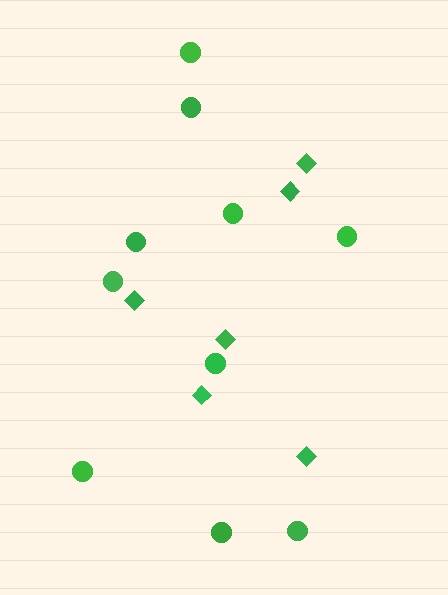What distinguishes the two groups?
There are 2 groups: one group of circles (10) and one group of diamonds (6).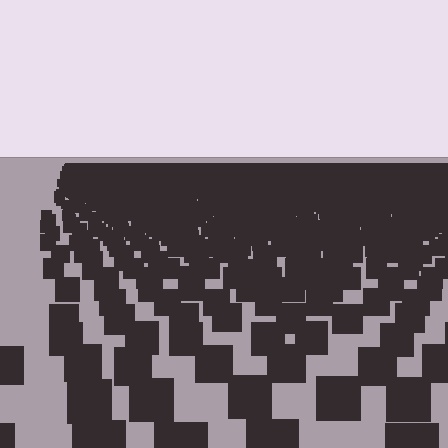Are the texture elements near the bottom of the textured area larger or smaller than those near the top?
Larger. Near the bottom, elements are closer to the viewer and appear at a bigger on-screen size.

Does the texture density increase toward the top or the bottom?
Density increases toward the top.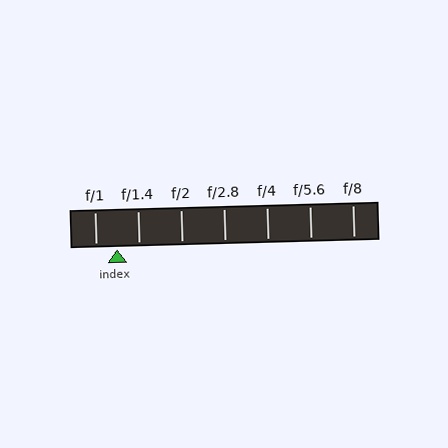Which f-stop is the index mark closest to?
The index mark is closest to f/1.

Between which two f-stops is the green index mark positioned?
The index mark is between f/1 and f/1.4.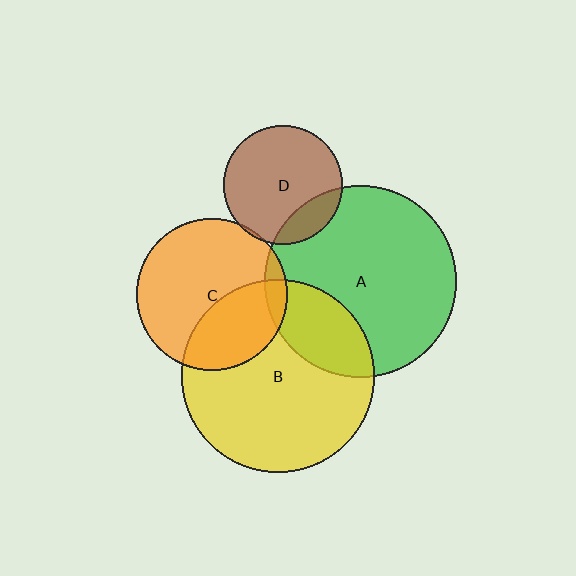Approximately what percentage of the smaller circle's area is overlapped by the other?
Approximately 35%.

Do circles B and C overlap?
Yes.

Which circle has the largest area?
Circle B (yellow).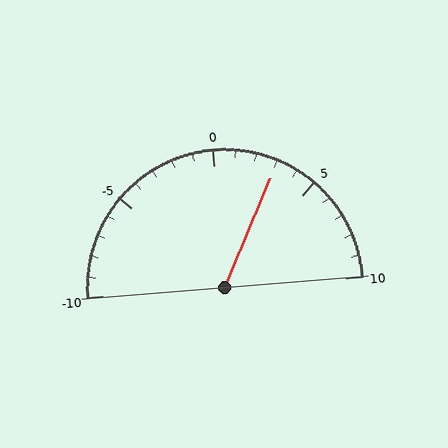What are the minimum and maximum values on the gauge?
The gauge ranges from -10 to 10.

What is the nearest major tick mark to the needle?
The nearest major tick mark is 5.